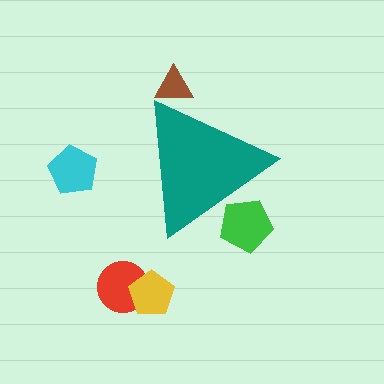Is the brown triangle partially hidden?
Yes, the brown triangle is partially hidden behind the teal triangle.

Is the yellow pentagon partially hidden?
No, the yellow pentagon is fully visible.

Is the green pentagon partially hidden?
Yes, the green pentagon is partially hidden behind the teal triangle.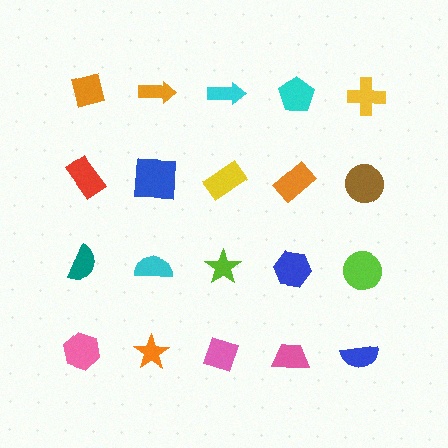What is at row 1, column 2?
An orange arrow.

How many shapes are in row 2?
5 shapes.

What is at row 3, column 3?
A lime star.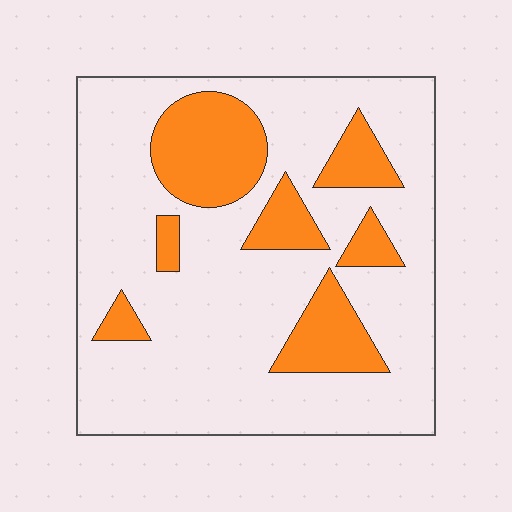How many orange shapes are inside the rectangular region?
7.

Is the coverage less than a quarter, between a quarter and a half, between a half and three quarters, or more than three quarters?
Less than a quarter.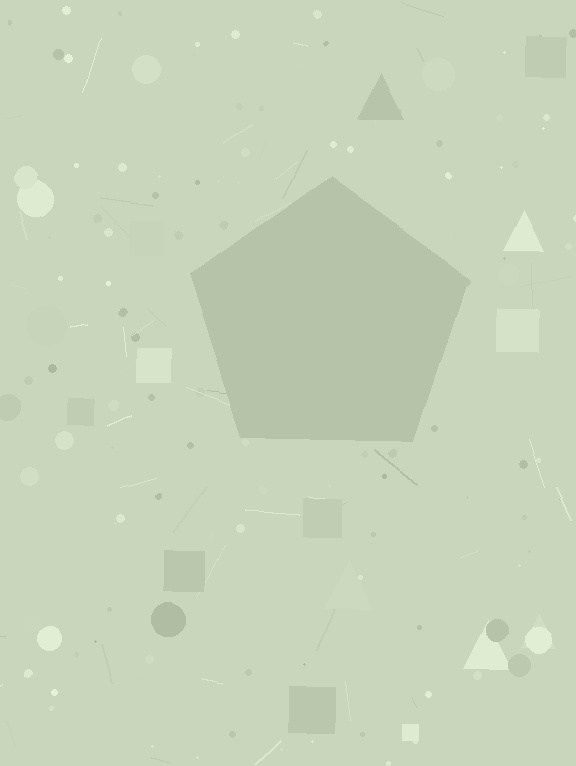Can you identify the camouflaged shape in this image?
The camouflaged shape is a pentagon.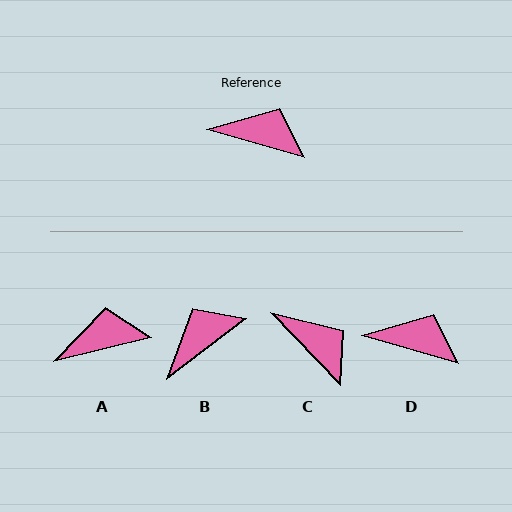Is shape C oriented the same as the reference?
No, it is off by about 30 degrees.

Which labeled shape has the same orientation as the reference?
D.